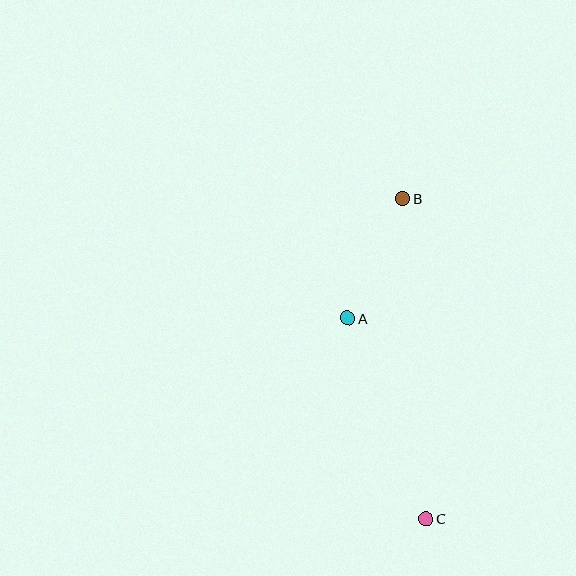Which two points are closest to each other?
Points A and B are closest to each other.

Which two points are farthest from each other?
Points B and C are farthest from each other.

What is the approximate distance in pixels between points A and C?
The distance between A and C is approximately 215 pixels.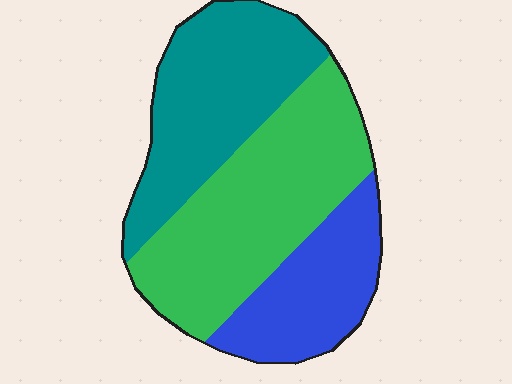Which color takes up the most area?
Green, at roughly 45%.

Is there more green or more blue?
Green.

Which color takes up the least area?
Blue, at roughly 25%.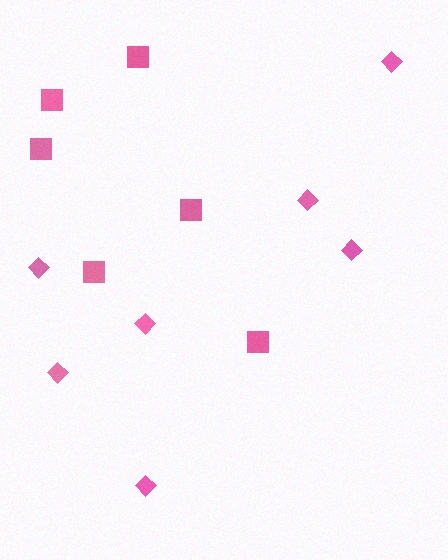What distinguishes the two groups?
There are 2 groups: one group of diamonds (7) and one group of squares (6).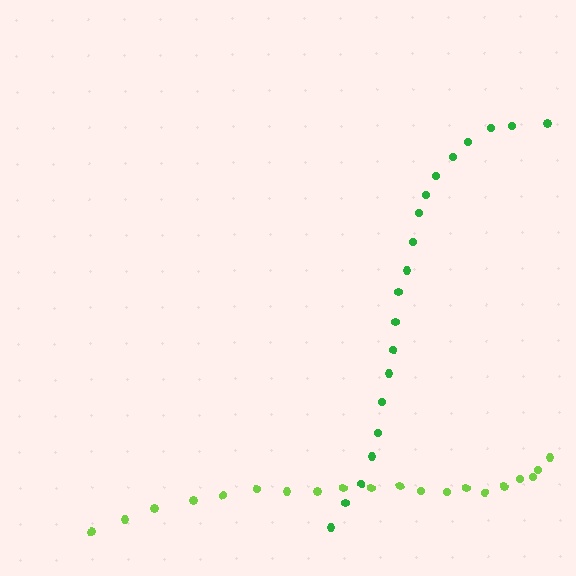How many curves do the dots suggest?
There are 2 distinct paths.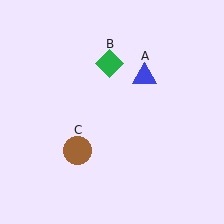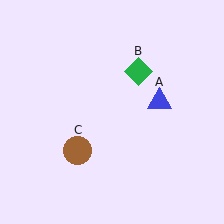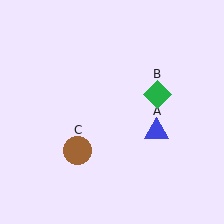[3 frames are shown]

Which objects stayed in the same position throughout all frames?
Brown circle (object C) remained stationary.